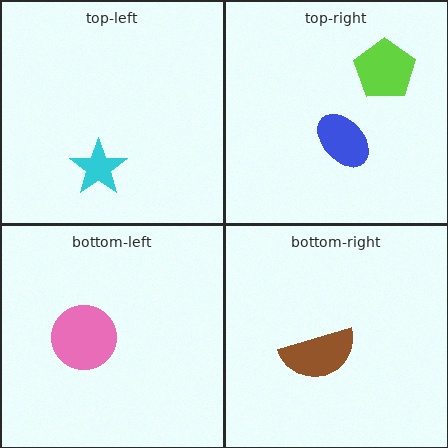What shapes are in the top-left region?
The cyan star.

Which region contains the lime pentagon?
The top-right region.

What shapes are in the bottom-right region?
The brown semicircle.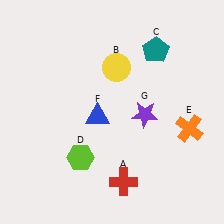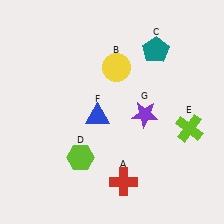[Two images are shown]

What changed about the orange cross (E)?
In Image 1, E is orange. In Image 2, it changed to lime.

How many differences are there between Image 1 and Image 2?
There is 1 difference between the two images.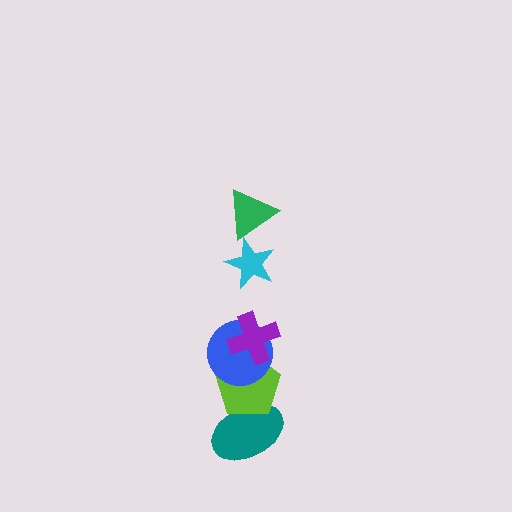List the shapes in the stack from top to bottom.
From top to bottom: the green triangle, the cyan star, the purple cross, the blue circle, the lime pentagon, the teal ellipse.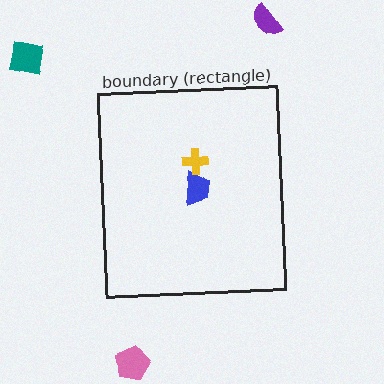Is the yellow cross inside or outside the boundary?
Inside.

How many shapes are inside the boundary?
2 inside, 3 outside.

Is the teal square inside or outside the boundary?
Outside.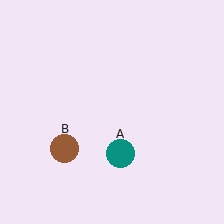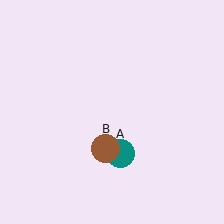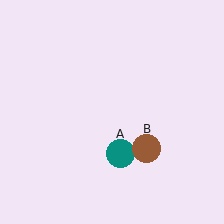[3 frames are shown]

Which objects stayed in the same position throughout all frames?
Teal circle (object A) remained stationary.